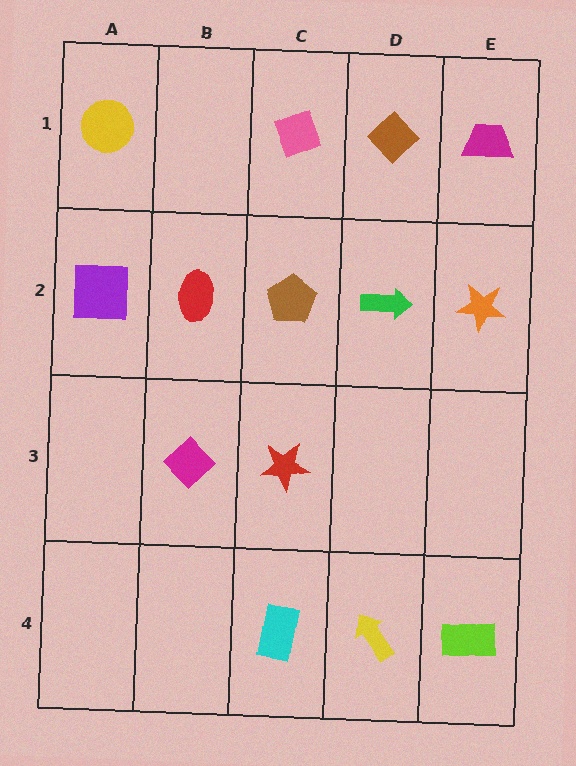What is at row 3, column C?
A red star.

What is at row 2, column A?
A purple square.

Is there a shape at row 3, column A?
No, that cell is empty.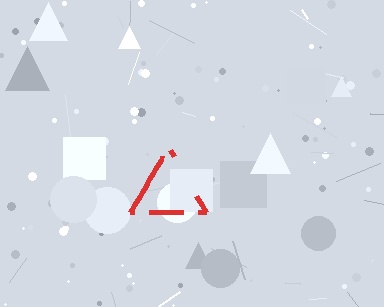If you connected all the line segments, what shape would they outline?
They would outline a triangle.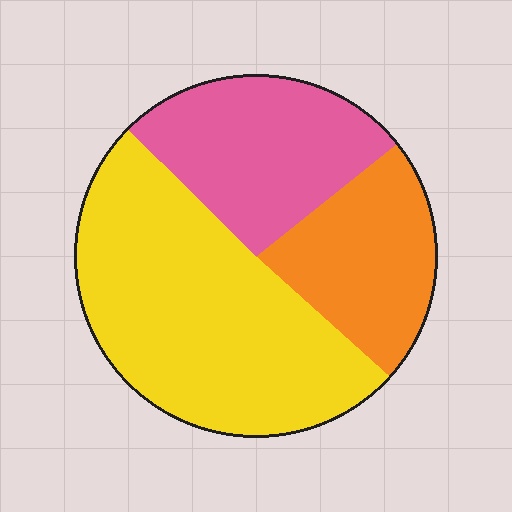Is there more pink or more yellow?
Yellow.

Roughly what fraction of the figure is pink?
Pink takes up between a quarter and a half of the figure.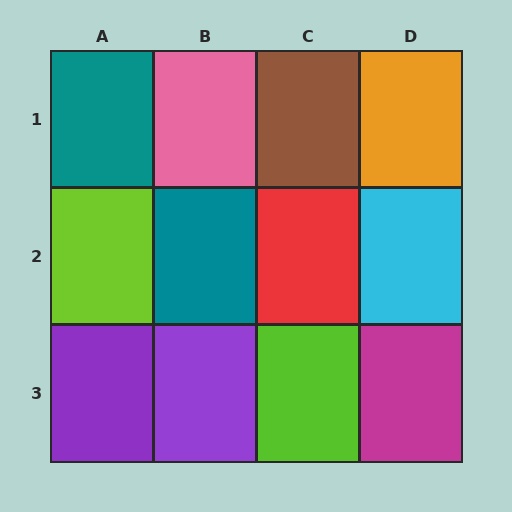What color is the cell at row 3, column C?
Lime.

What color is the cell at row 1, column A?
Teal.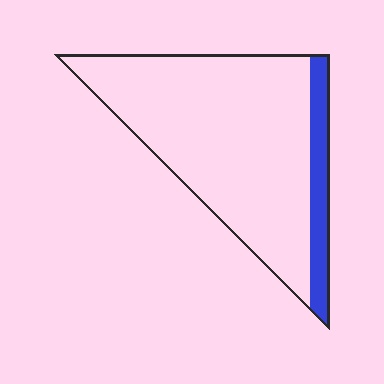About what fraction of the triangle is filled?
About one eighth (1/8).